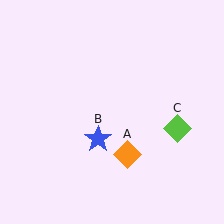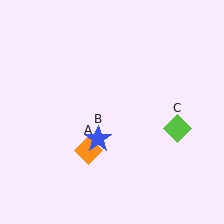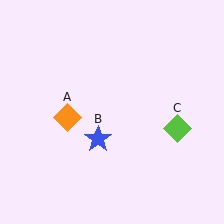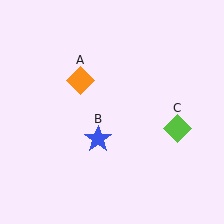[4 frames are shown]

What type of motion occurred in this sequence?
The orange diamond (object A) rotated clockwise around the center of the scene.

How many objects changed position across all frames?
1 object changed position: orange diamond (object A).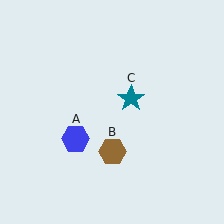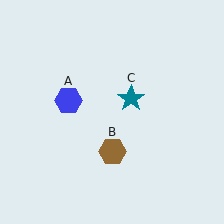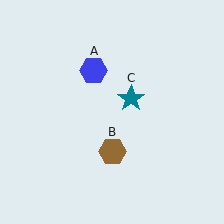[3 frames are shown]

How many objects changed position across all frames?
1 object changed position: blue hexagon (object A).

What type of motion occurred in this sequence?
The blue hexagon (object A) rotated clockwise around the center of the scene.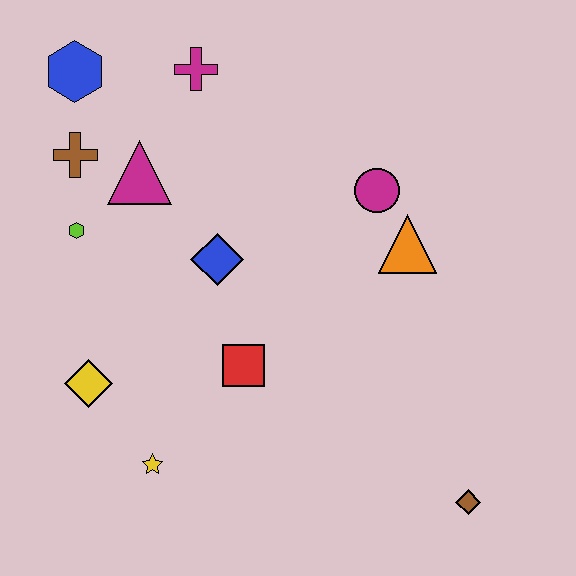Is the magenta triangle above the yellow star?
Yes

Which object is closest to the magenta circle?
The orange triangle is closest to the magenta circle.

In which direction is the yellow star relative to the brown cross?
The yellow star is below the brown cross.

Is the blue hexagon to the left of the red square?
Yes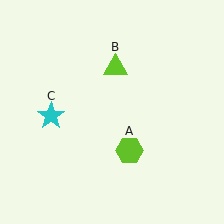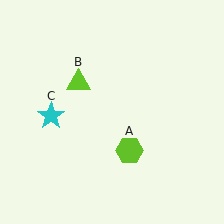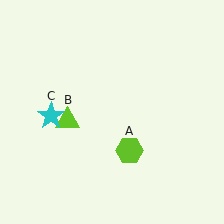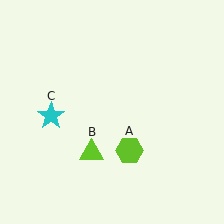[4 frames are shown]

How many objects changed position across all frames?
1 object changed position: lime triangle (object B).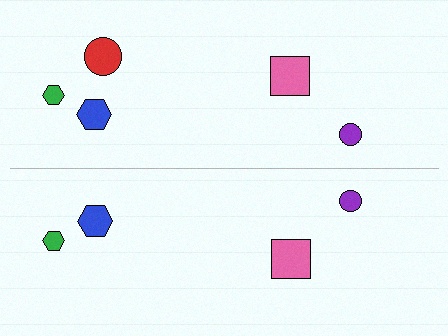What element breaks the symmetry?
A red circle is missing from the bottom side.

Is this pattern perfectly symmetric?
No, the pattern is not perfectly symmetric. A red circle is missing from the bottom side.